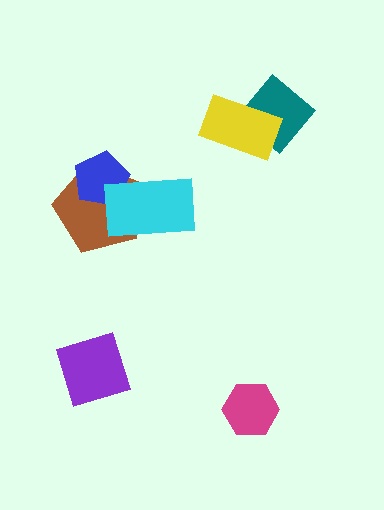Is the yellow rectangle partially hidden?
No, no other shape covers it.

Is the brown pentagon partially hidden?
Yes, it is partially covered by another shape.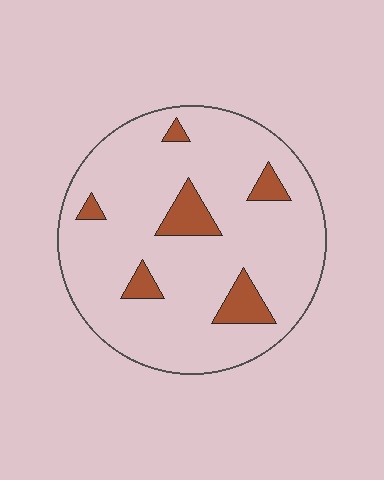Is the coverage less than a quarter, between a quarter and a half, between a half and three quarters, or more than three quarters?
Less than a quarter.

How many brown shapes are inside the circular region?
6.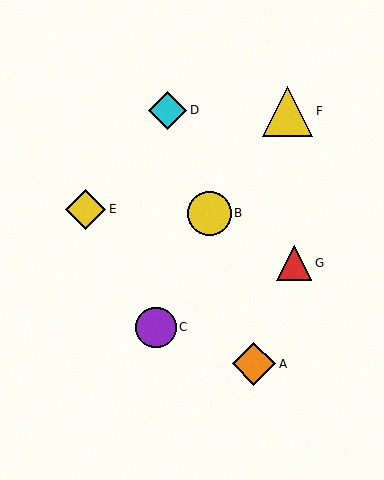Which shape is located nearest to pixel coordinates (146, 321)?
The purple circle (labeled C) at (156, 327) is nearest to that location.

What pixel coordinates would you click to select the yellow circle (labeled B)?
Click at (209, 213) to select the yellow circle B.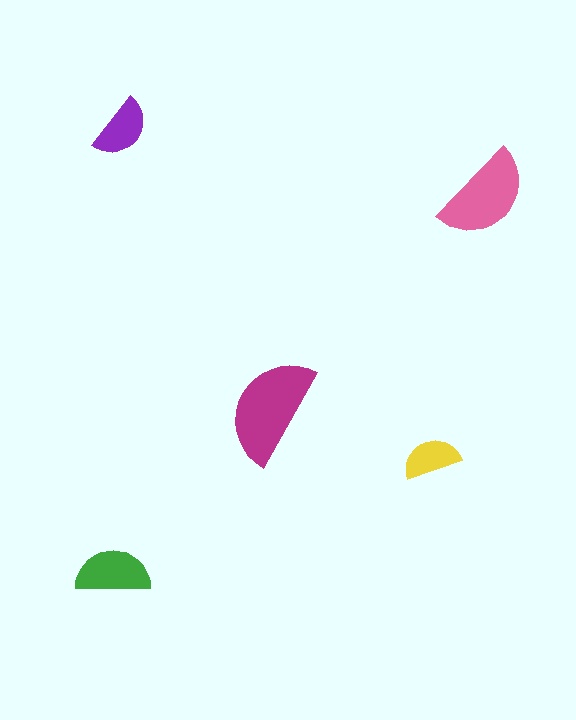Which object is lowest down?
The green semicircle is bottommost.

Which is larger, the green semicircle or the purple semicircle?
The green one.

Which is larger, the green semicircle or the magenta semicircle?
The magenta one.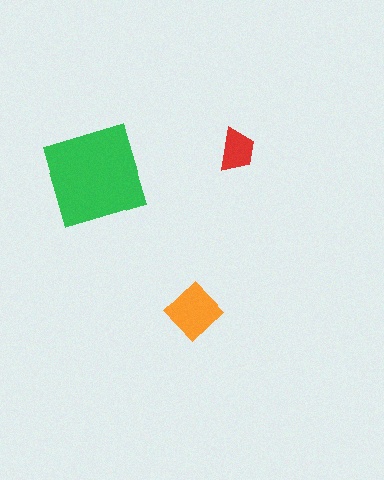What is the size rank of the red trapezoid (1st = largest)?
3rd.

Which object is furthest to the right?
The red trapezoid is rightmost.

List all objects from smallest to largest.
The red trapezoid, the orange diamond, the green diamond.